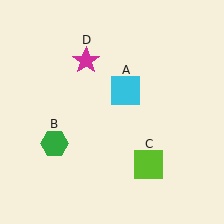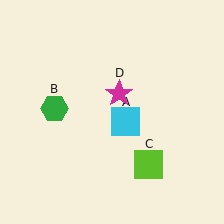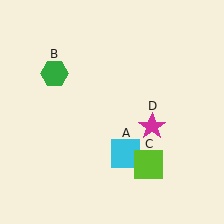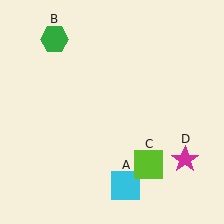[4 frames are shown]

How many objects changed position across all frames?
3 objects changed position: cyan square (object A), green hexagon (object B), magenta star (object D).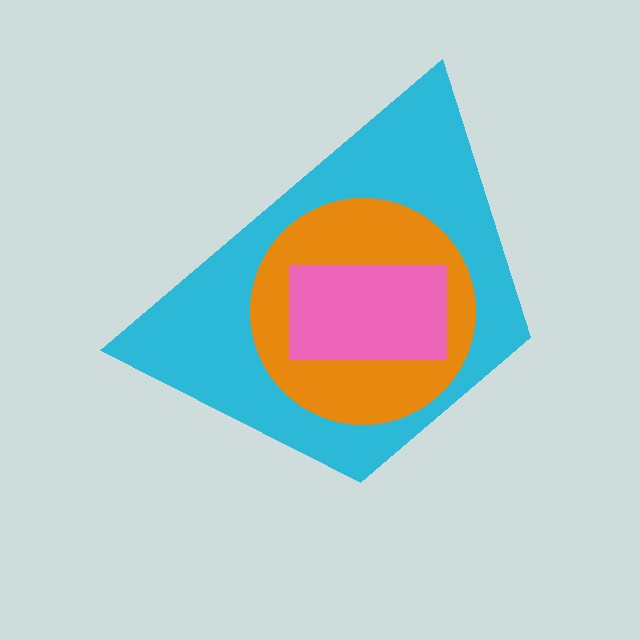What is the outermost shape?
The cyan trapezoid.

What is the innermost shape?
The pink rectangle.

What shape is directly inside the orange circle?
The pink rectangle.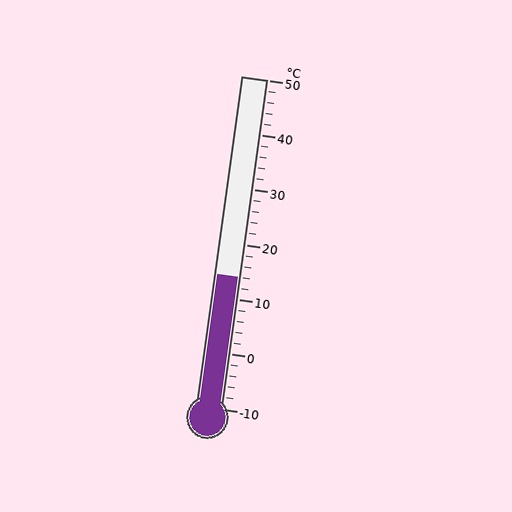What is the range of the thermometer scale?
The thermometer scale ranges from -10°C to 50°C.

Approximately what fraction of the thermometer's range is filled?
The thermometer is filled to approximately 40% of its range.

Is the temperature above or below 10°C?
The temperature is above 10°C.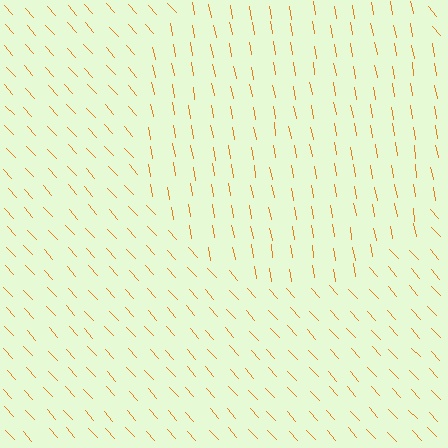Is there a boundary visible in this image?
Yes, there is a texture boundary formed by a change in line orientation.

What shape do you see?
I see a circle.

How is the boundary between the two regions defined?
The boundary is defined purely by a change in line orientation (approximately 32 degrees difference). All lines are the same color and thickness.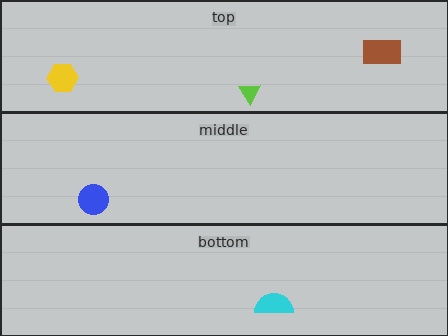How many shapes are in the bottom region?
1.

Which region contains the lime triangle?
The top region.